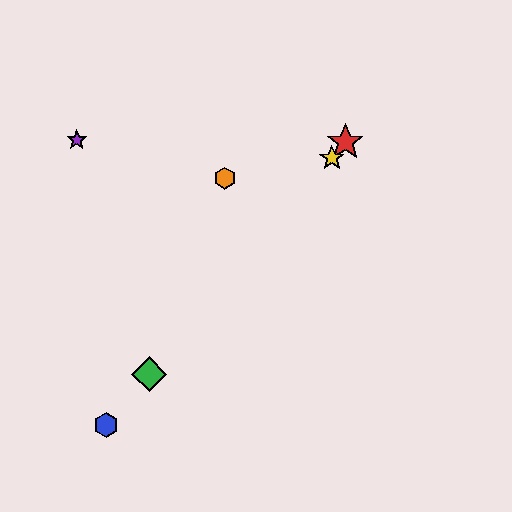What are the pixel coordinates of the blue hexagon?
The blue hexagon is at (106, 425).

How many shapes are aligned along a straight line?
4 shapes (the red star, the blue hexagon, the green diamond, the yellow star) are aligned along a straight line.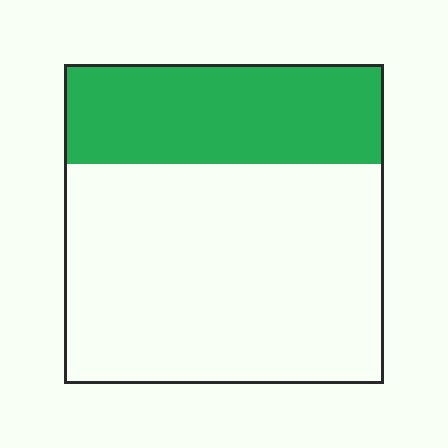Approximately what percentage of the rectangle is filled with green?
Approximately 30%.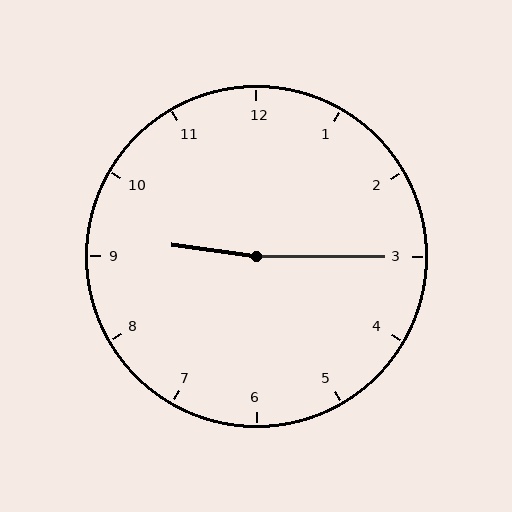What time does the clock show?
9:15.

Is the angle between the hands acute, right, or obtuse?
It is obtuse.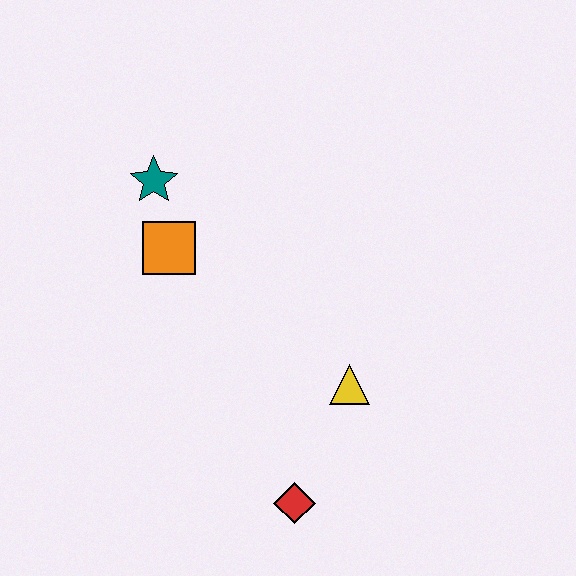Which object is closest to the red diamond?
The yellow triangle is closest to the red diamond.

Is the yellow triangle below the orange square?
Yes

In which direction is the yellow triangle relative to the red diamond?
The yellow triangle is above the red diamond.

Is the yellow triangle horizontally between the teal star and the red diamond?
No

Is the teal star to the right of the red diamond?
No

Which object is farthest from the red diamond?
The teal star is farthest from the red diamond.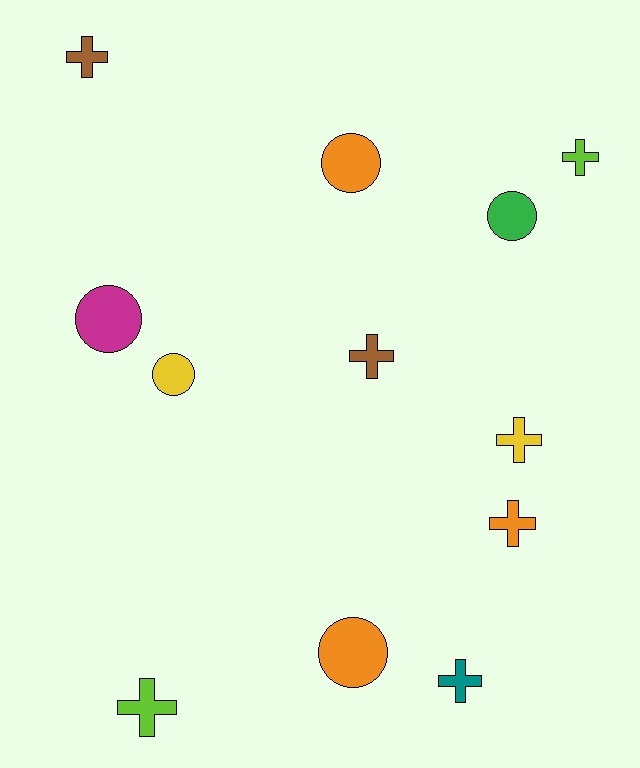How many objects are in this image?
There are 12 objects.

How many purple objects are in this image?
There are no purple objects.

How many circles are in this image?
There are 5 circles.